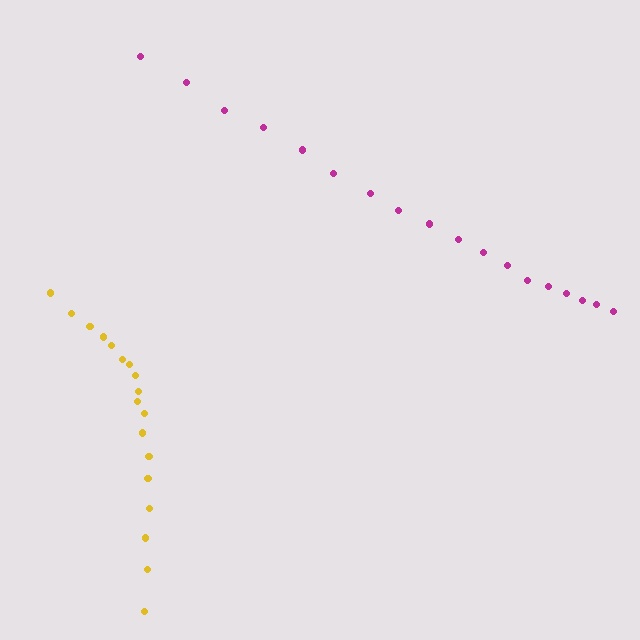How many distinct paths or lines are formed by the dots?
There are 2 distinct paths.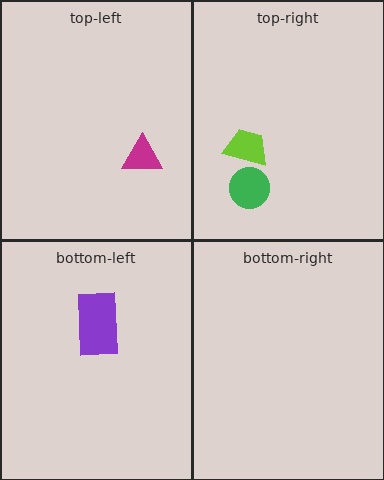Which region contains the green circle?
The top-right region.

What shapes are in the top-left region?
The magenta triangle.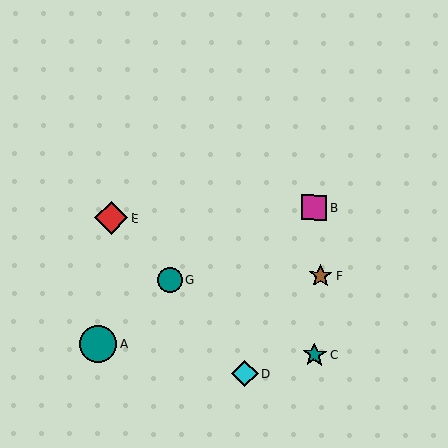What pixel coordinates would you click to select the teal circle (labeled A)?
Click at (99, 344) to select the teal circle A.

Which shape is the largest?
The teal circle (labeled A) is the largest.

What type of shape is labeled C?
Shape C is a teal star.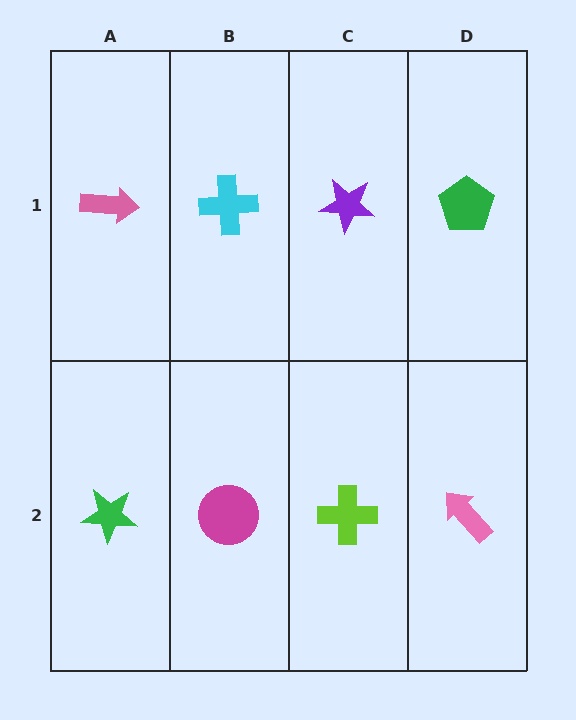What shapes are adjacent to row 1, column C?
A lime cross (row 2, column C), a cyan cross (row 1, column B), a green pentagon (row 1, column D).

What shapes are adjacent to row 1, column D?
A pink arrow (row 2, column D), a purple star (row 1, column C).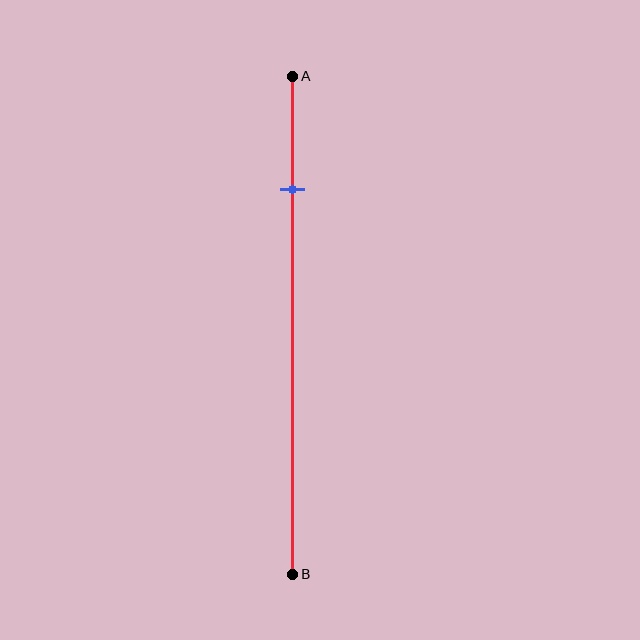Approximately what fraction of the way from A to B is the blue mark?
The blue mark is approximately 25% of the way from A to B.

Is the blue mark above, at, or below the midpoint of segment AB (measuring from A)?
The blue mark is above the midpoint of segment AB.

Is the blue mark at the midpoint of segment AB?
No, the mark is at about 25% from A, not at the 50% midpoint.